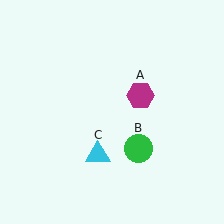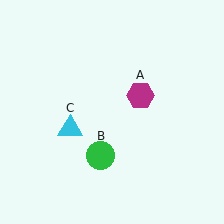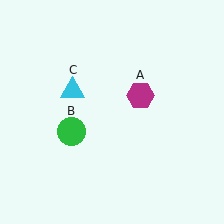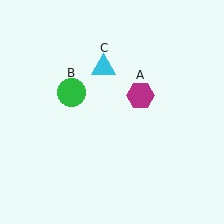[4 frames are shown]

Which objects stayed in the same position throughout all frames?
Magenta hexagon (object A) remained stationary.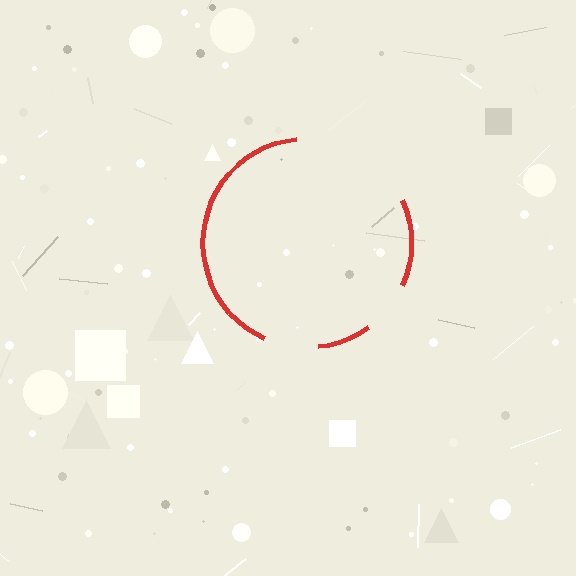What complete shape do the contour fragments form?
The contour fragments form a circle.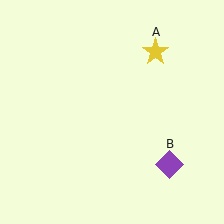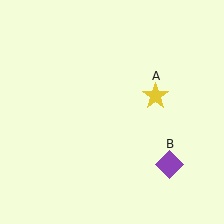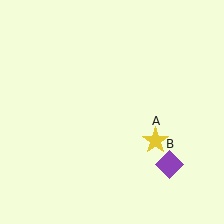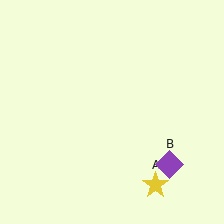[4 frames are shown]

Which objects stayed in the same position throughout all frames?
Purple diamond (object B) remained stationary.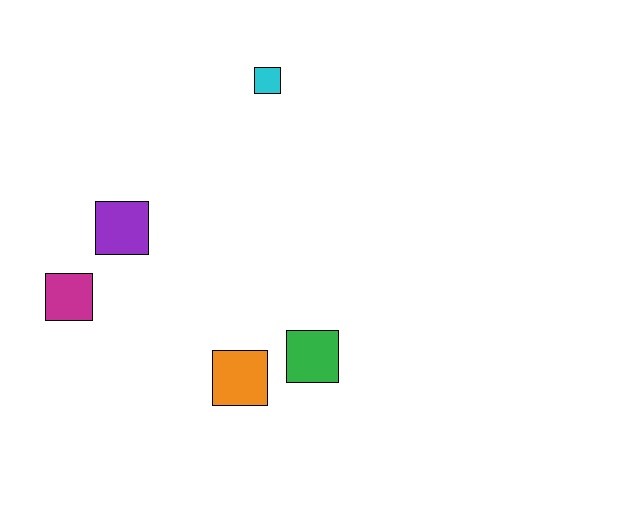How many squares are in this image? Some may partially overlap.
There are 5 squares.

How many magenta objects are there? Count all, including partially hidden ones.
There is 1 magenta object.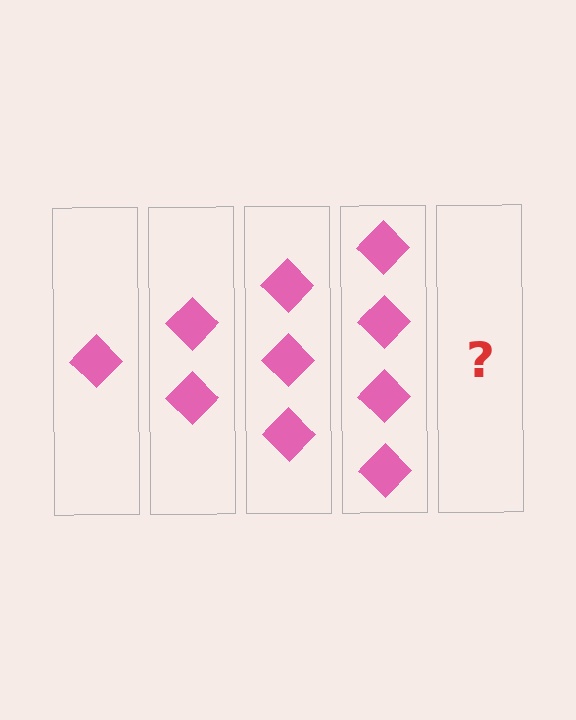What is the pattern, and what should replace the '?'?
The pattern is that each step adds one more diamond. The '?' should be 5 diamonds.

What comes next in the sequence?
The next element should be 5 diamonds.